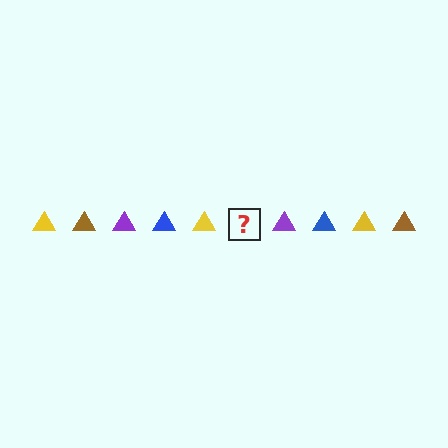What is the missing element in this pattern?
The missing element is a brown triangle.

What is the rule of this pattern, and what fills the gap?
The rule is that the pattern cycles through yellow, brown, purple, blue triangles. The gap should be filled with a brown triangle.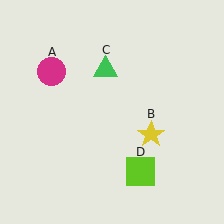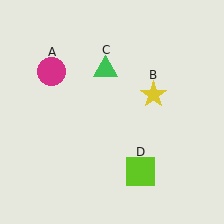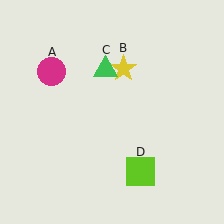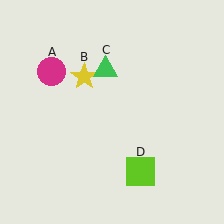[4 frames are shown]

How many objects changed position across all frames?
1 object changed position: yellow star (object B).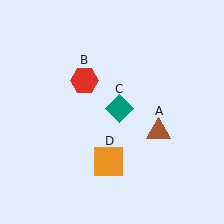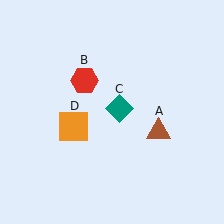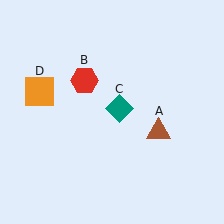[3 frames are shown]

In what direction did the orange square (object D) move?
The orange square (object D) moved up and to the left.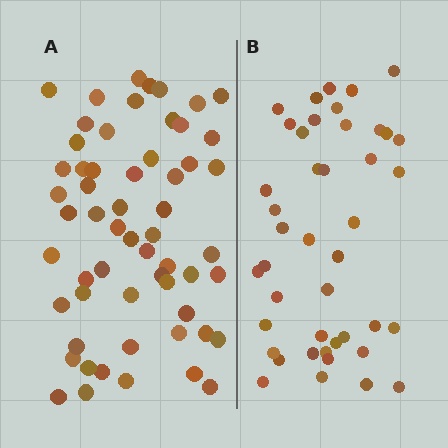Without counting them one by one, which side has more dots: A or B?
Region A (the left region) has more dots.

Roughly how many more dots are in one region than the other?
Region A has approximately 15 more dots than region B.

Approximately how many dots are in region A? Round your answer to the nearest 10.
About 60 dots. (The exact count is 58, which rounds to 60.)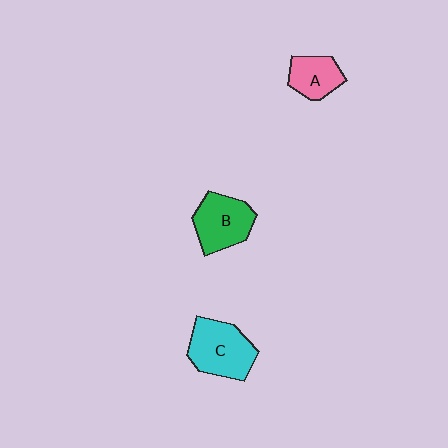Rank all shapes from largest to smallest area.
From largest to smallest: C (cyan), B (green), A (pink).